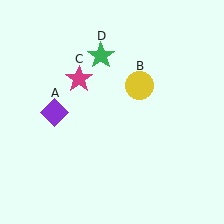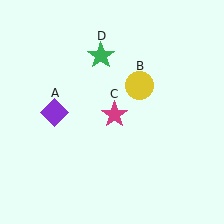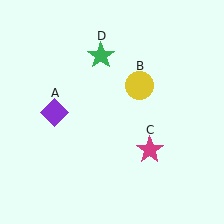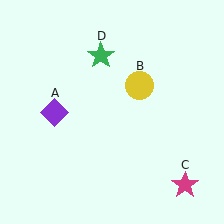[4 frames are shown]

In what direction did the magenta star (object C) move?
The magenta star (object C) moved down and to the right.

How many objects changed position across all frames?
1 object changed position: magenta star (object C).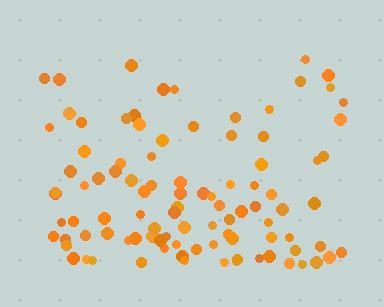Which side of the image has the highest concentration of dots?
The bottom.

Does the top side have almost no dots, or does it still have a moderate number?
Still a moderate number, just noticeably fewer than the bottom.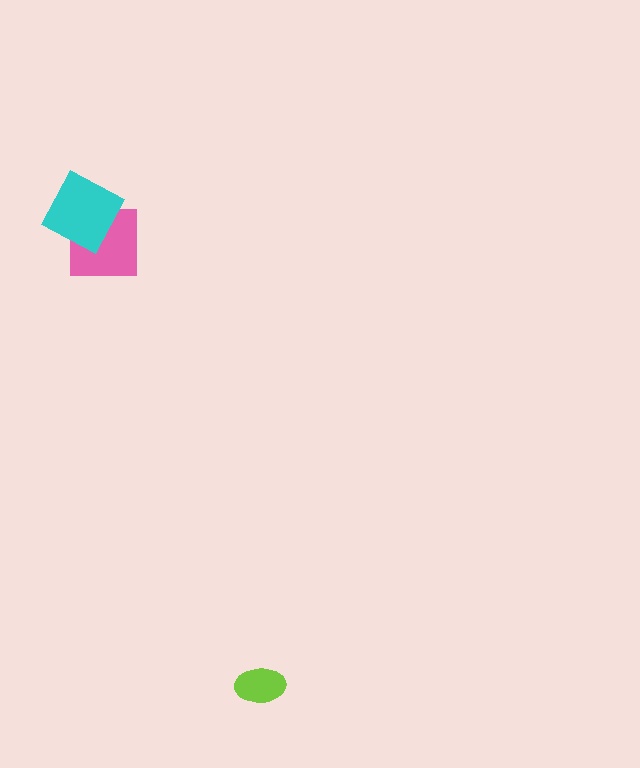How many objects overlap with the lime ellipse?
0 objects overlap with the lime ellipse.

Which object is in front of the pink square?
The cyan diamond is in front of the pink square.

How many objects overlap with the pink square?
1 object overlaps with the pink square.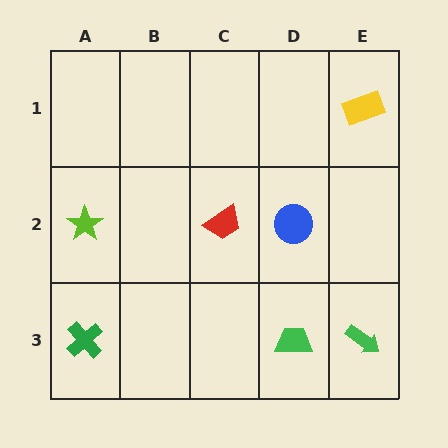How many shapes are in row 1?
1 shape.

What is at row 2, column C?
A red trapezoid.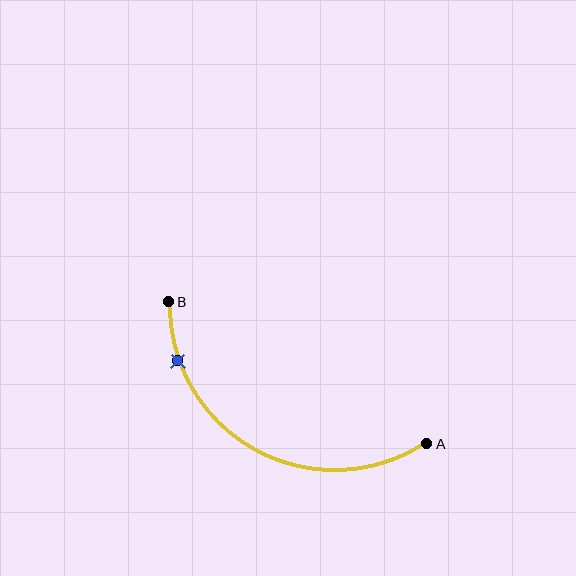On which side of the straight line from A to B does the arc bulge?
The arc bulges below the straight line connecting A and B.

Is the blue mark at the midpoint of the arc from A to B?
No. The blue mark lies on the arc but is closer to endpoint B. The arc midpoint would be at the point on the curve equidistant along the arc from both A and B.